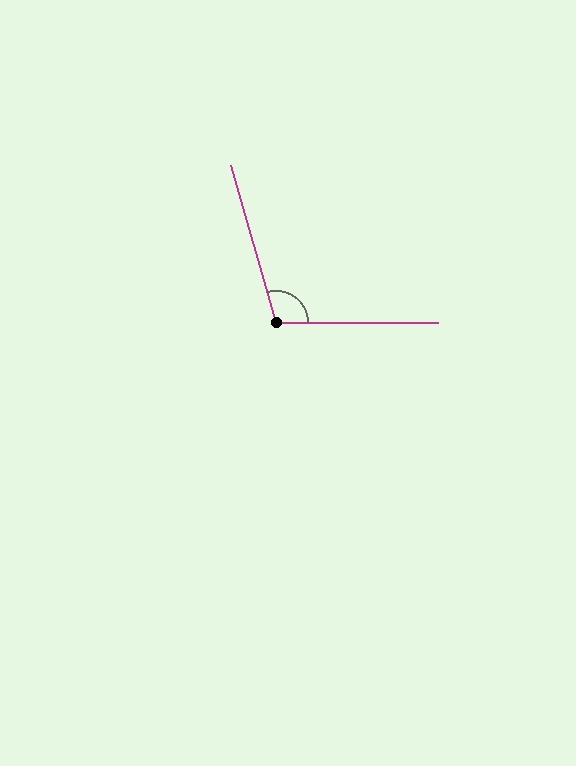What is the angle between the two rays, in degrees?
Approximately 106 degrees.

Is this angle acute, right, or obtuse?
It is obtuse.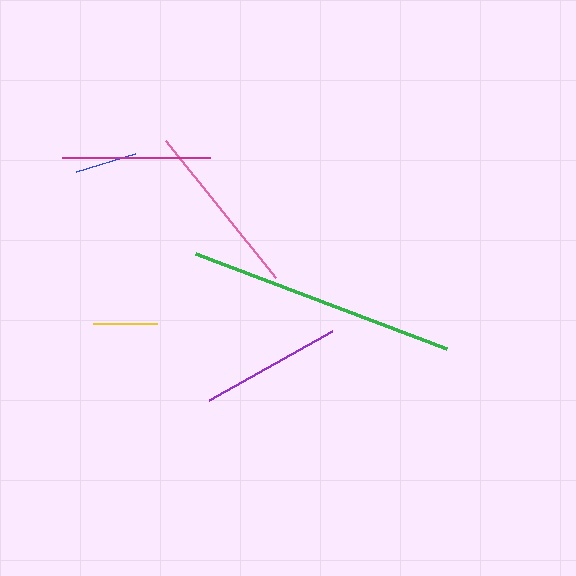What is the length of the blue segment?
The blue segment is approximately 62 pixels long.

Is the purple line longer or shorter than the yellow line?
The purple line is longer than the yellow line.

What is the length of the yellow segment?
The yellow segment is approximately 64 pixels long.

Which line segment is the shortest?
The blue line is the shortest at approximately 62 pixels.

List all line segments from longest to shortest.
From longest to shortest: green, pink, magenta, purple, yellow, blue.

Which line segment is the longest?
The green line is the longest at approximately 268 pixels.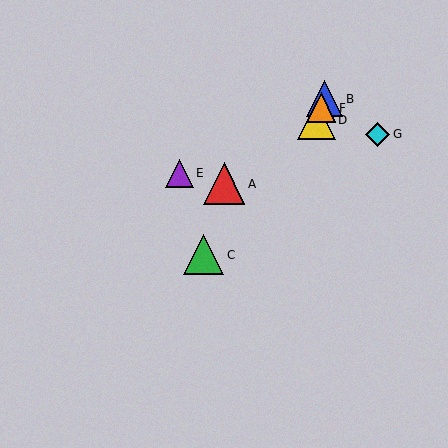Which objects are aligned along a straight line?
Objects B, D, F are aligned along a straight line.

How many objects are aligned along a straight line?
3 objects (B, D, F) are aligned along a straight line.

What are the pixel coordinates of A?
Object A is at (224, 184).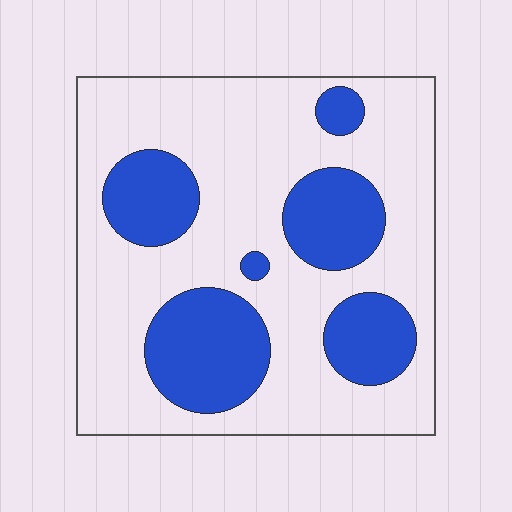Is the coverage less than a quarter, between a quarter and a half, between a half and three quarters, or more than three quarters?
Between a quarter and a half.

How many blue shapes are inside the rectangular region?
6.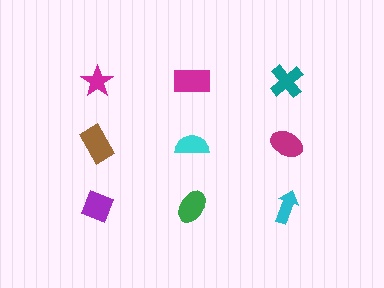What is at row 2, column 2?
A cyan semicircle.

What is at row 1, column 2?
A magenta rectangle.